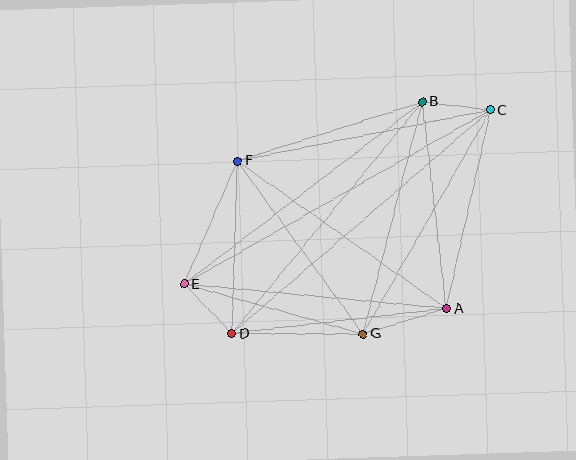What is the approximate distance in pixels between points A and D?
The distance between A and D is approximately 216 pixels.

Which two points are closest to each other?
Points D and E are closest to each other.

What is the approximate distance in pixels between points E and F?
The distance between E and F is approximately 135 pixels.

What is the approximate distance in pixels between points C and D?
The distance between C and D is approximately 342 pixels.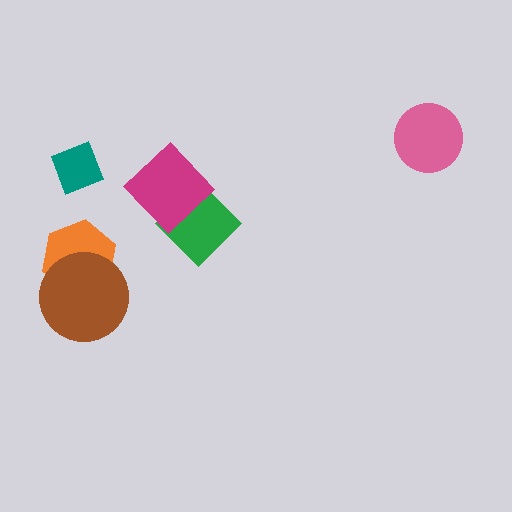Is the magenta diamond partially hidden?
No, no other shape covers it.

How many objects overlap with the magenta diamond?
1 object overlaps with the magenta diamond.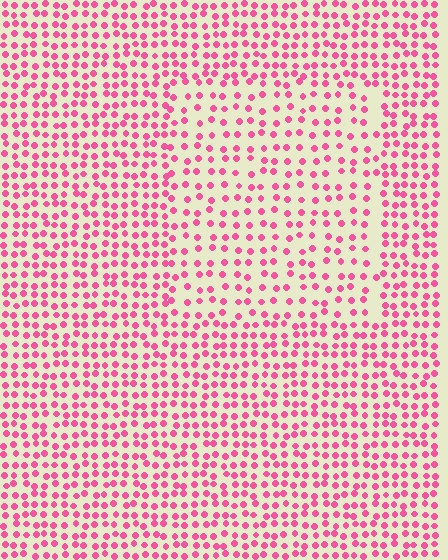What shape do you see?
I see a rectangle.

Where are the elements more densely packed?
The elements are more densely packed outside the rectangle boundary.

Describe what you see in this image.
The image contains small pink elements arranged at two different densities. A rectangle-shaped region is visible where the elements are less densely packed than the surrounding area.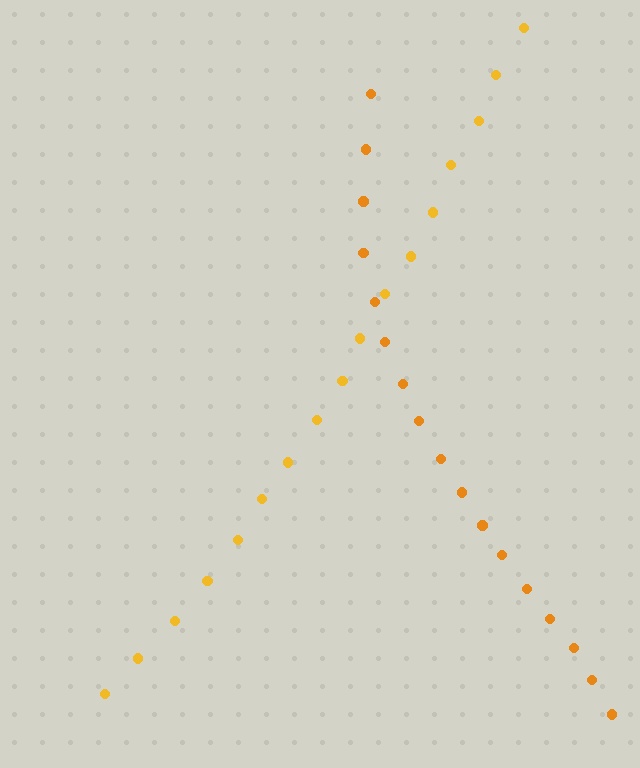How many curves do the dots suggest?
There are 2 distinct paths.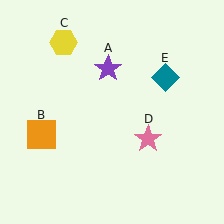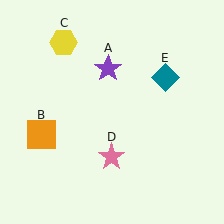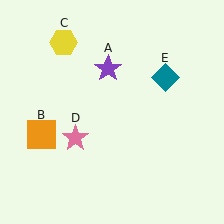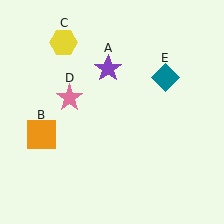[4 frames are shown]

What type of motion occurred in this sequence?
The pink star (object D) rotated clockwise around the center of the scene.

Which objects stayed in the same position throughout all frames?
Purple star (object A) and orange square (object B) and yellow hexagon (object C) and teal diamond (object E) remained stationary.